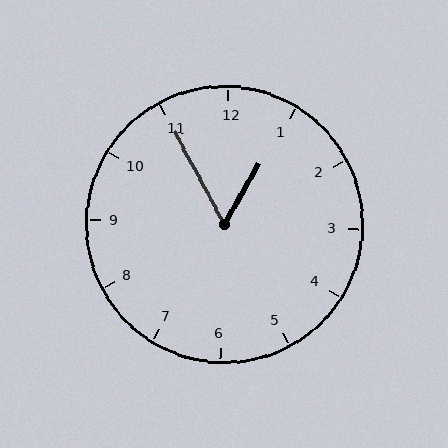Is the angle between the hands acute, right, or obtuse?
It is acute.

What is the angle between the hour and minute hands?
Approximately 58 degrees.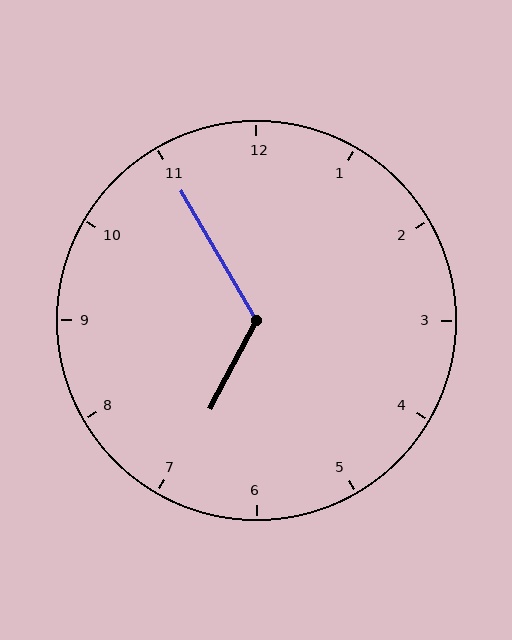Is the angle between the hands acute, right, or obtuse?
It is obtuse.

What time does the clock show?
6:55.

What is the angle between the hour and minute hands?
Approximately 122 degrees.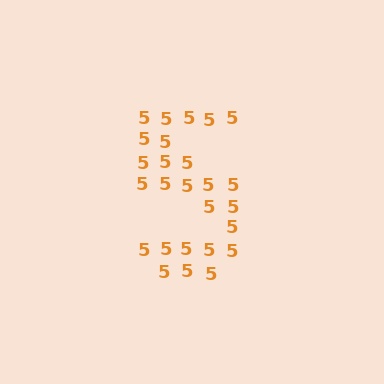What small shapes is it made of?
It is made of small digit 5's.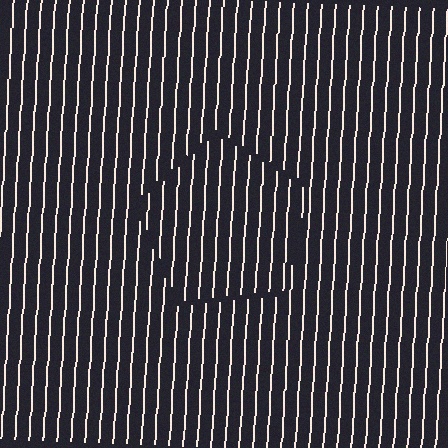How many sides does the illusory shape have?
5 sides — the line-ends trace a pentagon.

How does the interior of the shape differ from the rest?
The interior of the shape contains the same grating, shifted by half a period — the contour is defined by the phase discontinuity where line-ends from the inner and outer gratings abut.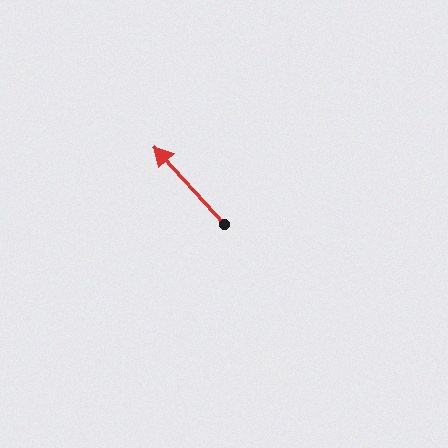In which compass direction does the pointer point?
Northwest.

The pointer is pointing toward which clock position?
Roughly 11 o'clock.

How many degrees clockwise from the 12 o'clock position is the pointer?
Approximately 318 degrees.